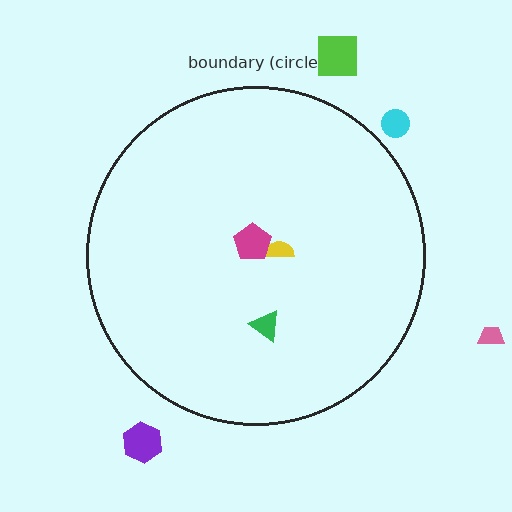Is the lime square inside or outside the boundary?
Outside.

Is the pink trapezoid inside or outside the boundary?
Outside.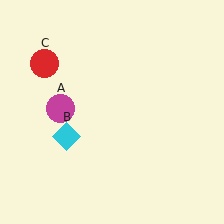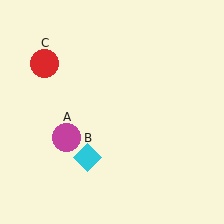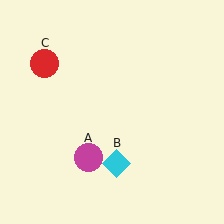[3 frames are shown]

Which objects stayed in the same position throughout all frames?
Red circle (object C) remained stationary.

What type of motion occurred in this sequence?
The magenta circle (object A), cyan diamond (object B) rotated counterclockwise around the center of the scene.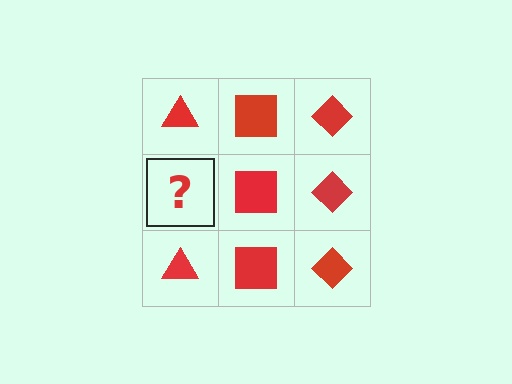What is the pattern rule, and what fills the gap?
The rule is that each column has a consistent shape. The gap should be filled with a red triangle.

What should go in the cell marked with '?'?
The missing cell should contain a red triangle.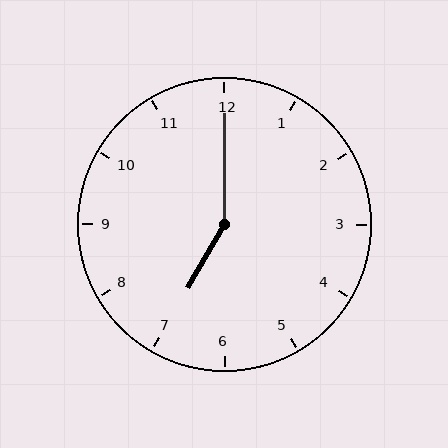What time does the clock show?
7:00.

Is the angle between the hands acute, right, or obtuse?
It is obtuse.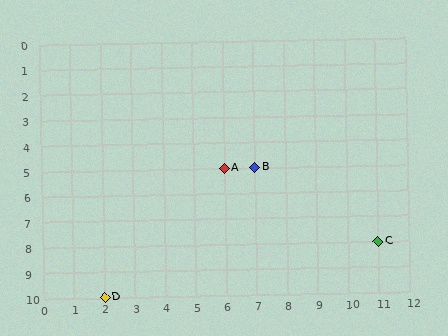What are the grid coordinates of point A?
Point A is at grid coordinates (6, 5).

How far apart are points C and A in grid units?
Points C and A are 5 columns and 3 rows apart (about 5.8 grid units diagonally).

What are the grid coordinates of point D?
Point D is at grid coordinates (2, 10).